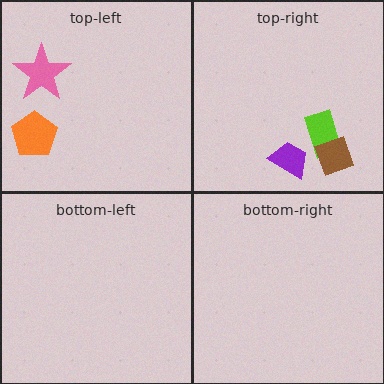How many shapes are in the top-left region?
2.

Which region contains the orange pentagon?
The top-left region.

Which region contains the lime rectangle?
The top-right region.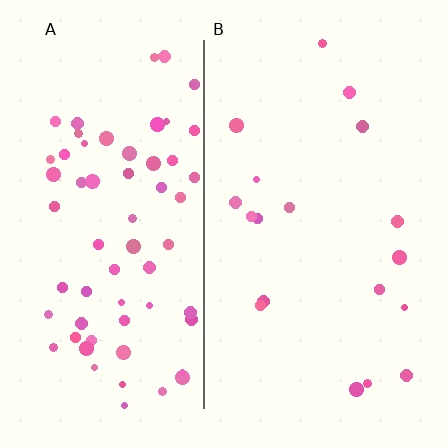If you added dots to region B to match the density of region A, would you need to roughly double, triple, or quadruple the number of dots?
Approximately triple.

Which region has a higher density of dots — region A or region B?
A (the left).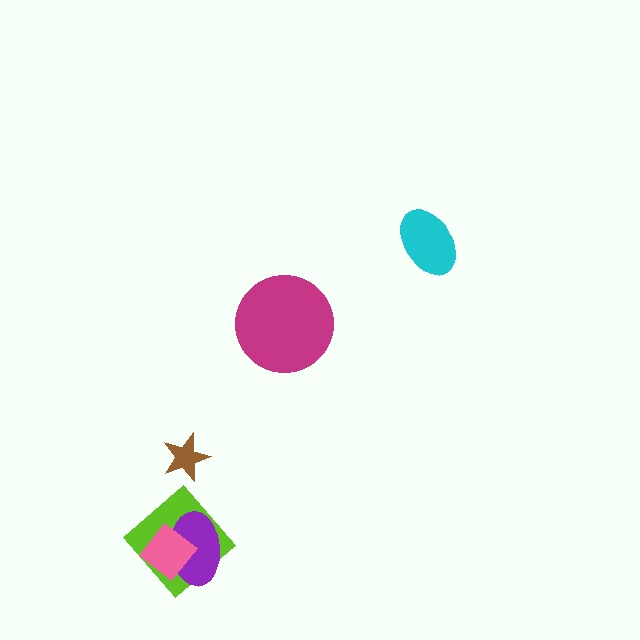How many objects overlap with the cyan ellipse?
0 objects overlap with the cyan ellipse.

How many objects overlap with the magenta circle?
0 objects overlap with the magenta circle.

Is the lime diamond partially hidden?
Yes, it is partially covered by another shape.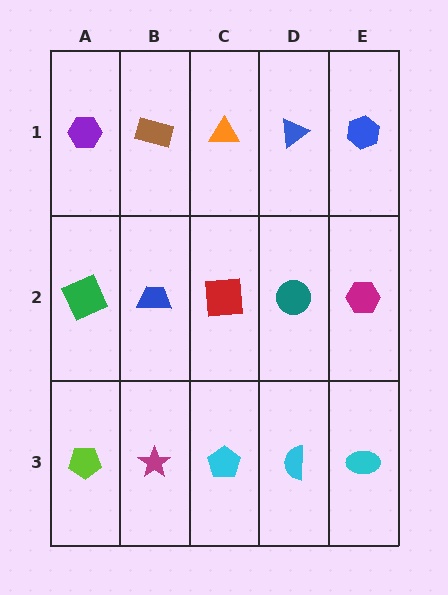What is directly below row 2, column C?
A cyan pentagon.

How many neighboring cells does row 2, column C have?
4.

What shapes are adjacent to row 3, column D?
A teal circle (row 2, column D), a cyan pentagon (row 3, column C), a cyan ellipse (row 3, column E).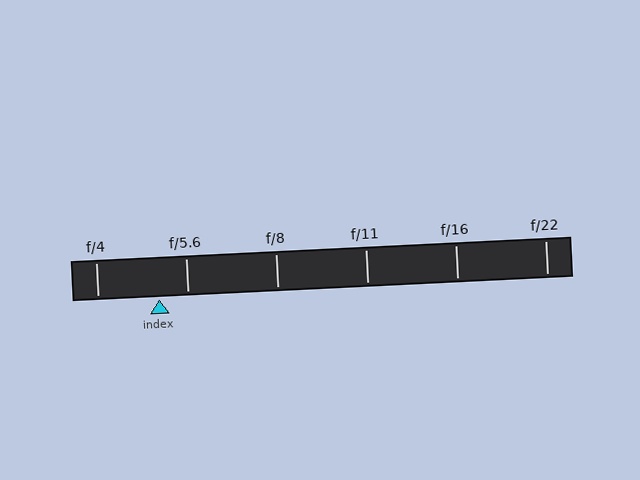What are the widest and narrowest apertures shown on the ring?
The widest aperture shown is f/4 and the narrowest is f/22.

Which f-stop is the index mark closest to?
The index mark is closest to f/5.6.